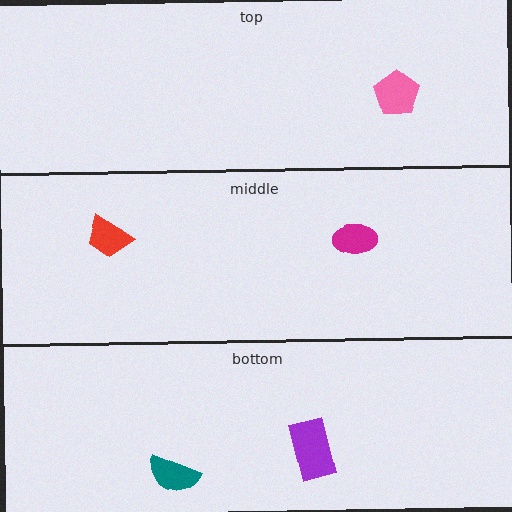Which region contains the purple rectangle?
The bottom region.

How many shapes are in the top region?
1.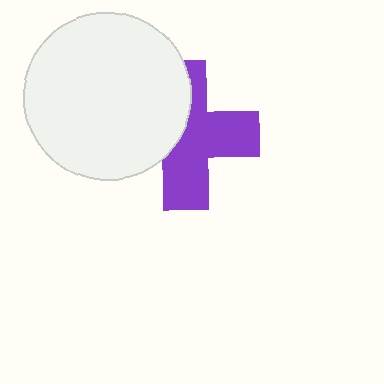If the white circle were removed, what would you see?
You would see the complete purple cross.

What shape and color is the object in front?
The object in front is a white circle.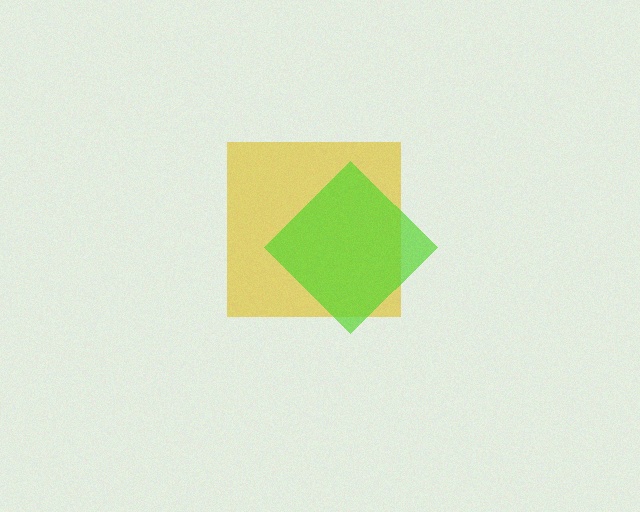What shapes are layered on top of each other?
The layered shapes are: a yellow square, a lime diamond.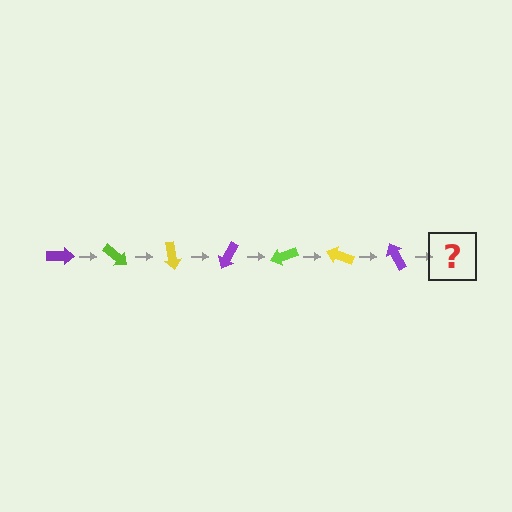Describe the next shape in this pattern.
It should be a lime arrow, rotated 280 degrees from the start.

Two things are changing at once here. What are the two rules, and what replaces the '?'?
The two rules are that it rotates 40 degrees each step and the color cycles through purple, lime, and yellow. The '?' should be a lime arrow, rotated 280 degrees from the start.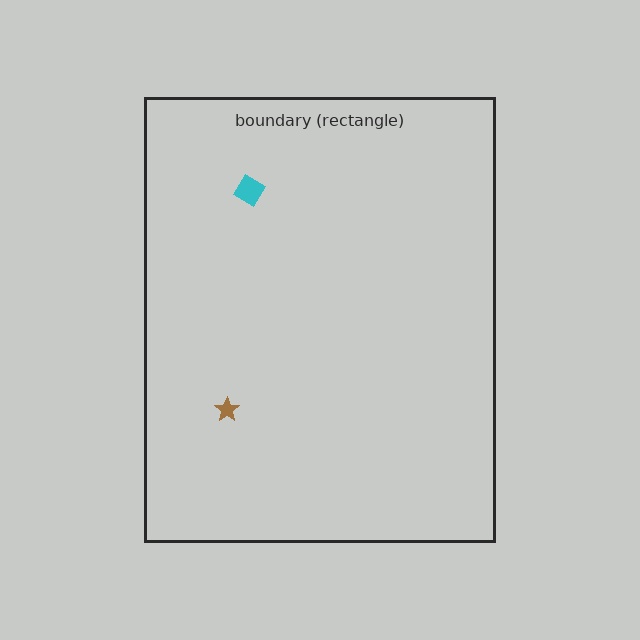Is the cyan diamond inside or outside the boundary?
Inside.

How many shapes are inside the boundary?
2 inside, 0 outside.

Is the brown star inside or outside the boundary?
Inside.